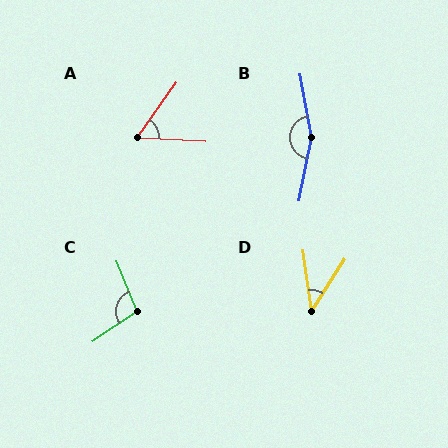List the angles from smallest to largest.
D (40°), A (58°), C (102°), B (158°).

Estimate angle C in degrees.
Approximately 102 degrees.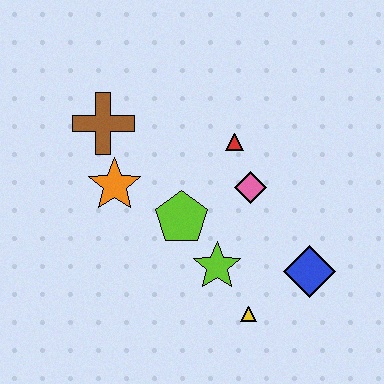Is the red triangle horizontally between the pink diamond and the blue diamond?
No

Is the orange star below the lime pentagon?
No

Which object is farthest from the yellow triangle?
The brown cross is farthest from the yellow triangle.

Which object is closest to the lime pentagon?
The lime star is closest to the lime pentagon.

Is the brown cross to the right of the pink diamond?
No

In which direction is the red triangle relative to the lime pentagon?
The red triangle is above the lime pentagon.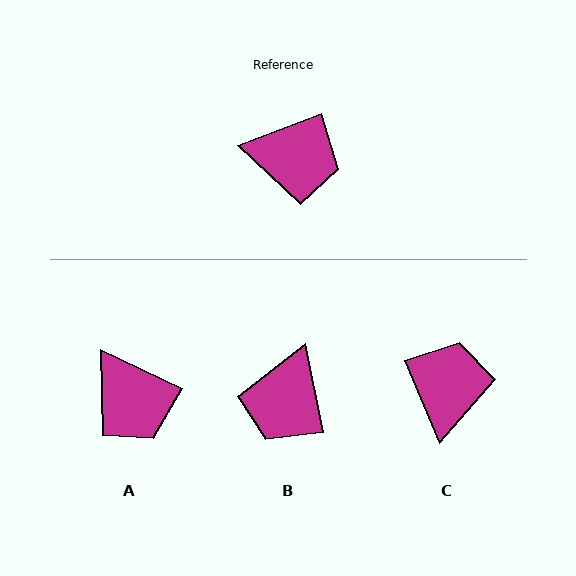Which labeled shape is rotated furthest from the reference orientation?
B, about 99 degrees away.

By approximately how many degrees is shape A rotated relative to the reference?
Approximately 46 degrees clockwise.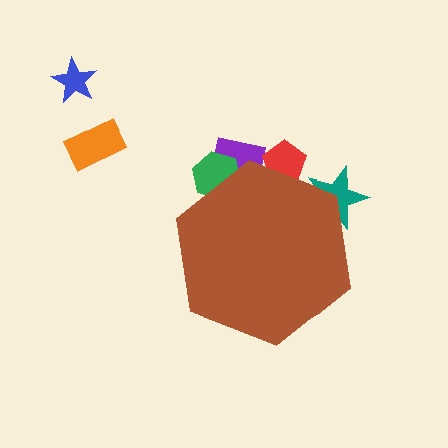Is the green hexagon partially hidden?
Yes, the green hexagon is partially hidden behind the brown hexagon.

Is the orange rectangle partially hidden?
No, the orange rectangle is fully visible.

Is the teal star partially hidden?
Yes, the teal star is partially hidden behind the brown hexagon.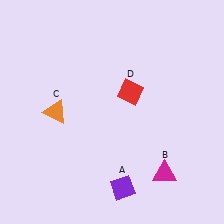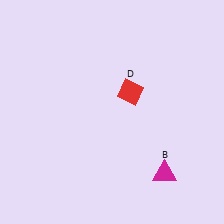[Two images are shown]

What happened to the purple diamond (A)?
The purple diamond (A) was removed in Image 2. It was in the bottom-right area of Image 1.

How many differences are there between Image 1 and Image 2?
There are 2 differences between the two images.